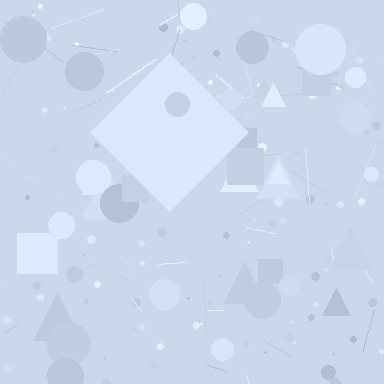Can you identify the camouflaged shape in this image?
The camouflaged shape is a diamond.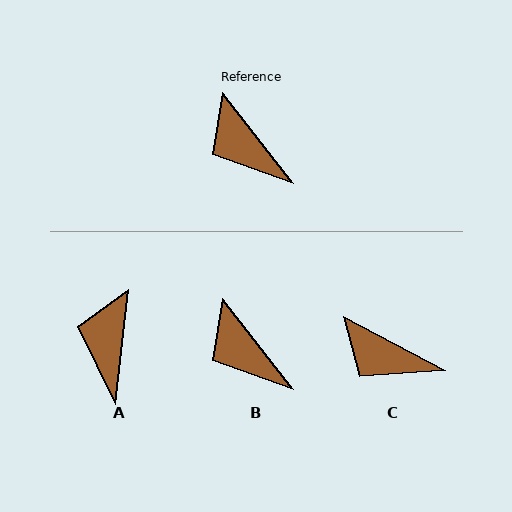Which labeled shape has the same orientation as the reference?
B.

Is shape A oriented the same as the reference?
No, it is off by about 44 degrees.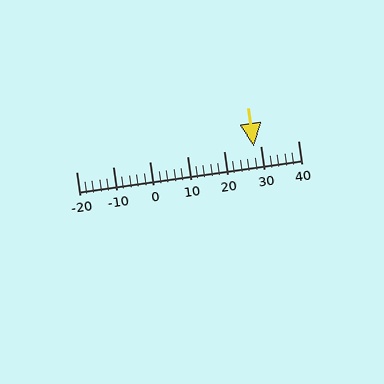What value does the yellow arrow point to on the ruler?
The yellow arrow points to approximately 28.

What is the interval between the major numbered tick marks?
The major tick marks are spaced 10 units apart.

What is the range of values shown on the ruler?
The ruler shows values from -20 to 40.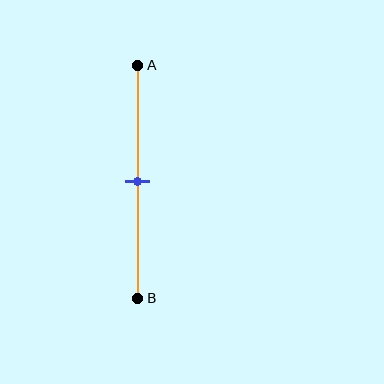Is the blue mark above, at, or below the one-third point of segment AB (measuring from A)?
The blue mark is below the one-third point of segment AB.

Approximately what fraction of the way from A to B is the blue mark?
The blue mark is approximately 50% of the way from A to B.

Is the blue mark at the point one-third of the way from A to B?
No, the mark is at about 50% from A, not at the 33% one-third point.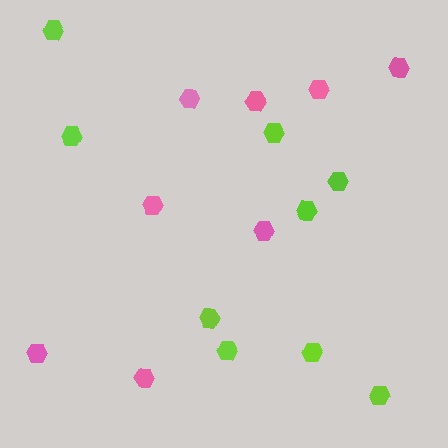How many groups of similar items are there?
There are 2 groups: one group of pink hexagons (8) and one group of lime hexagons (9).